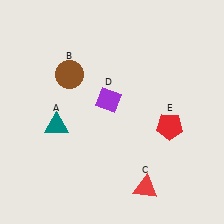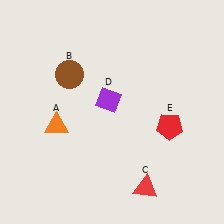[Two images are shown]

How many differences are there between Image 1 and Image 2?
There is 1 difference between the two images.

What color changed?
The triangle (A) changed from teal in Image 1 to orange in Image 2.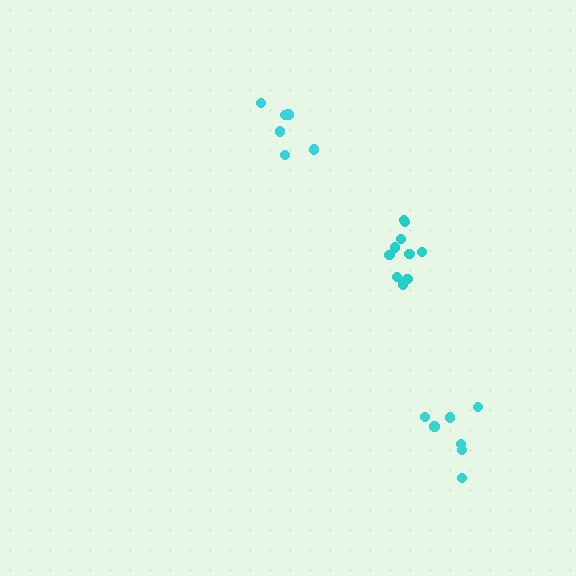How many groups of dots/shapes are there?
There are 3 groups.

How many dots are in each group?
Group 1: 6 dots, Group 2: 7 dots, Group 3: 10 dots (23 total).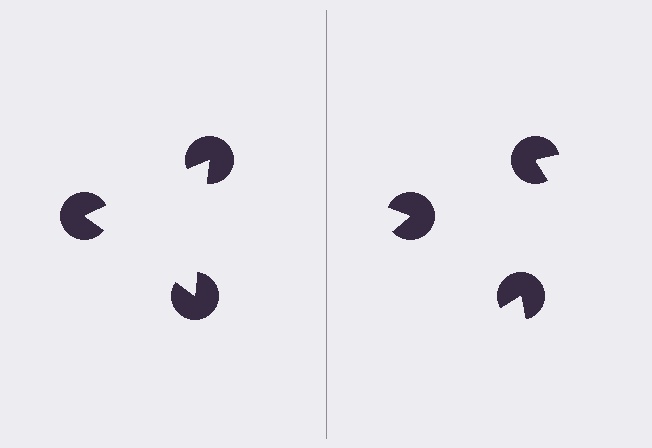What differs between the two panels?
The pac-man discs are positioned identically on both sides; only the wedge orientations differ. On the left they align to a triangle; on the right they are misaligned.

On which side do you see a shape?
An illusory triangle appears on the left side. On the right side the wedge cuts are rotated, so no coherent shape forms.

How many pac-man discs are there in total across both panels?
6 — 3 on each side.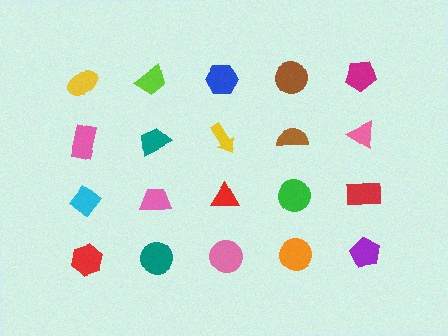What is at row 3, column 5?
A red rectangle.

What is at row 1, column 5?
A magenta pentagon.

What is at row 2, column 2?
A teal trapezoid.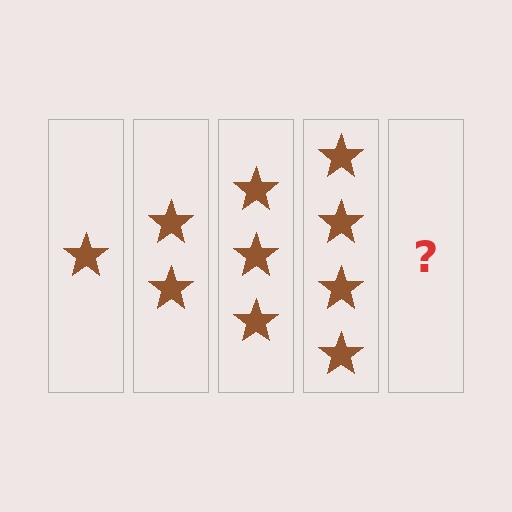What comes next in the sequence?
The next element should be 5 stars.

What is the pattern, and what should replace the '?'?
The pattern is that each step adds one more star. The '?' should be 5 stars.